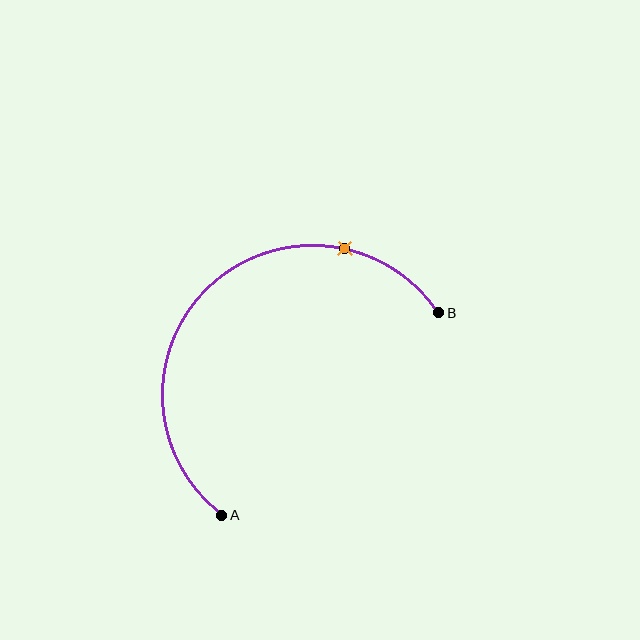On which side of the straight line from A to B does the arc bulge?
The arc bulges above and to the left of the straight line connecting A and B.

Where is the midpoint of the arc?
The arc midpoint is the point on the curve farthest from the straight line joining A and B. It sits above and to the left of that line.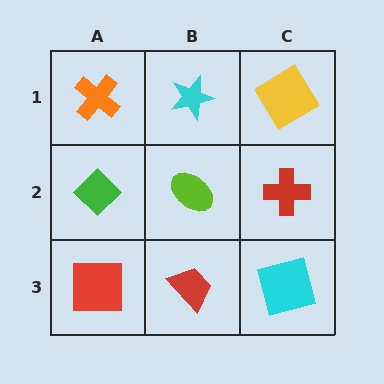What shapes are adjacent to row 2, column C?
A yellow diamond (row 1, column C), a cyan square (row 3, column C), a lime ellipse (row 2, column B).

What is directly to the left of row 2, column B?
A green diamond.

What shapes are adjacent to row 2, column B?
A cyan star (row 1, column B), a red trapezoid (row 3, column B), a green diamond (row 2, column A), a red cross (row 2, column C).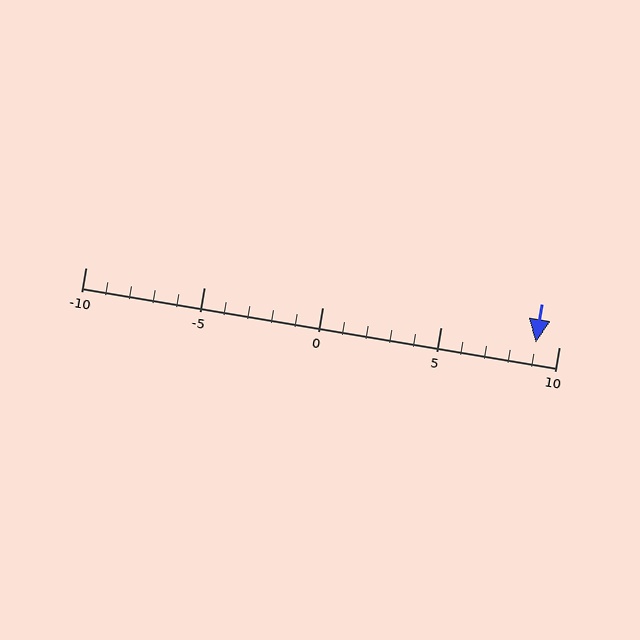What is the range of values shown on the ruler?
The ruler shows values from -10 to 10.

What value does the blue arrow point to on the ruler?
The blue arrow points to approximately 9.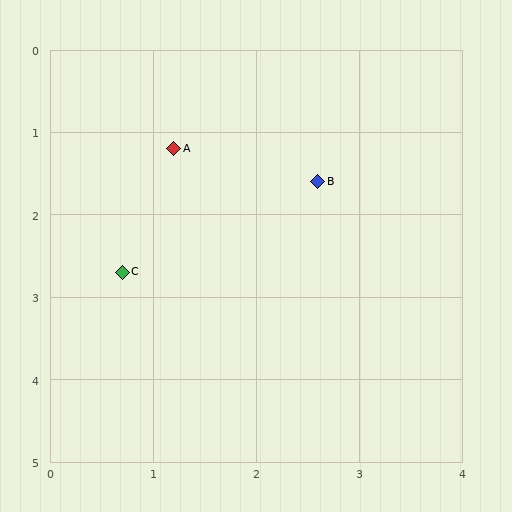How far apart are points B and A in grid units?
Points B and A are about 1.5 grid units apart.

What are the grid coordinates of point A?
Point A is at approximately (1.2, 1.2).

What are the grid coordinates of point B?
Point B is at approximately (2.6, 1.6).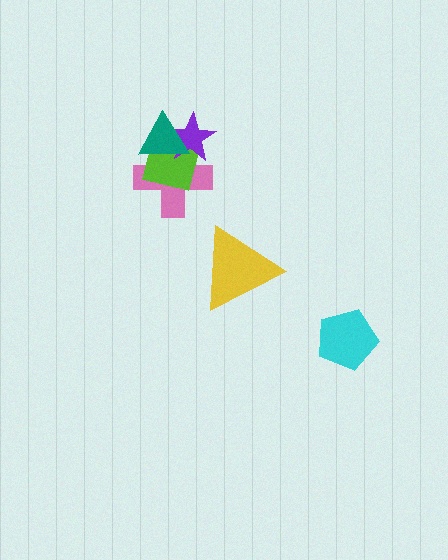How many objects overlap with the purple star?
3 objects overlap with the purple star.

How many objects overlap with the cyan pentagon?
0 objects overlap with the cyan pentagon.